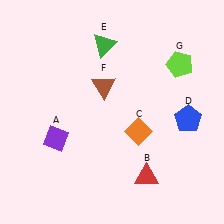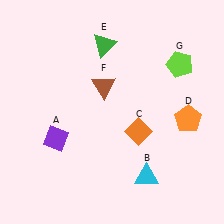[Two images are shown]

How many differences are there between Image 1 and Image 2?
There are 2 differences between the two images.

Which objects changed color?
B changed from red to cyan. D changed from blue to orange.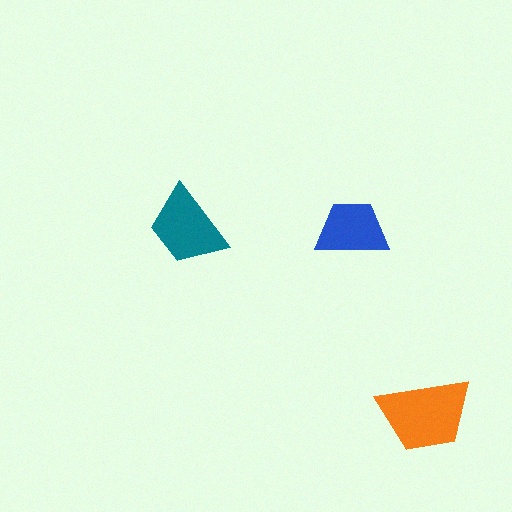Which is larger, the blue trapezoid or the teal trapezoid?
The teal one.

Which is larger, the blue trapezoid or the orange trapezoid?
The orange one.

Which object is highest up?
The blue trapezoid is topmost.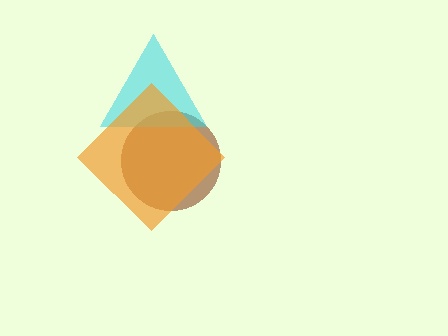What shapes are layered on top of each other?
The layered shapes are: a brown circle, a cyan triangle, an orange diamond.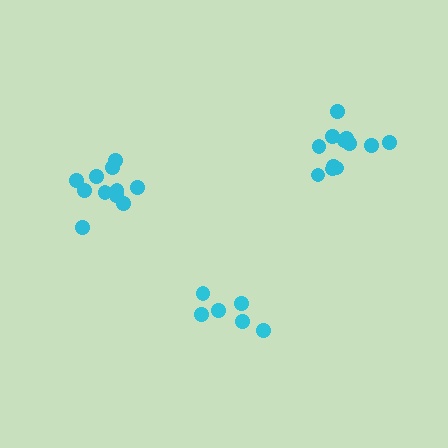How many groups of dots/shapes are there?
There are 3 groups.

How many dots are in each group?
Group 1: 12 dots, Group 2: 6 dots, Group 3: 12 dots (30 total).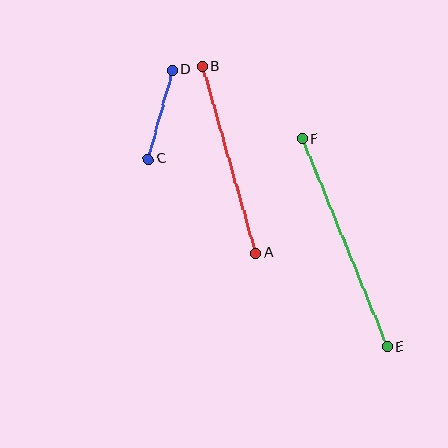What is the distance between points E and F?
The distance is approximately 225 pixels.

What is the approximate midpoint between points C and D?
The midpoint is at approximately (160, 114) pixels.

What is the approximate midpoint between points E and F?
The midpoint is at approximately (344, 243) pixels.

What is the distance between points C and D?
The distance is approximately 92 pixels.